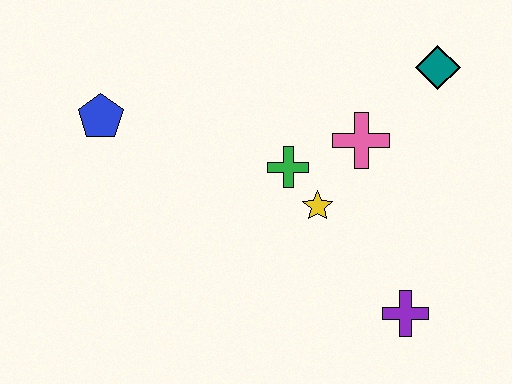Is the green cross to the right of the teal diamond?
No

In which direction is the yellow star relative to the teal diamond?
The yellow star is below the teal diamond.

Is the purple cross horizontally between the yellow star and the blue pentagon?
No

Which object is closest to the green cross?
The yellow star is closest to the green cross.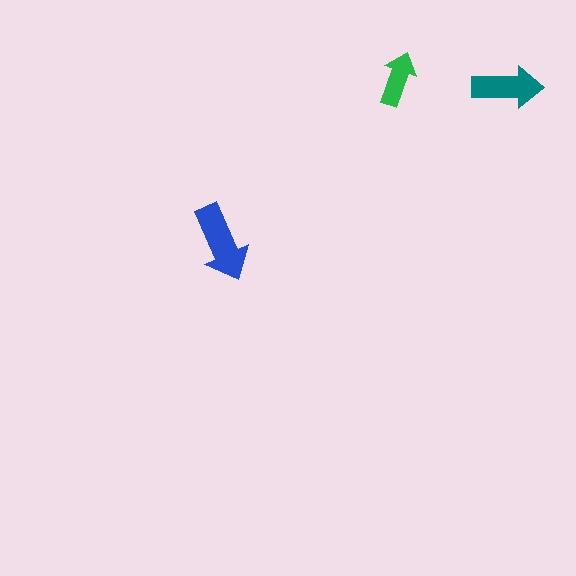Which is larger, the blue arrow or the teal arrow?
The blue one.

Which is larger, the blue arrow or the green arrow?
The blue one.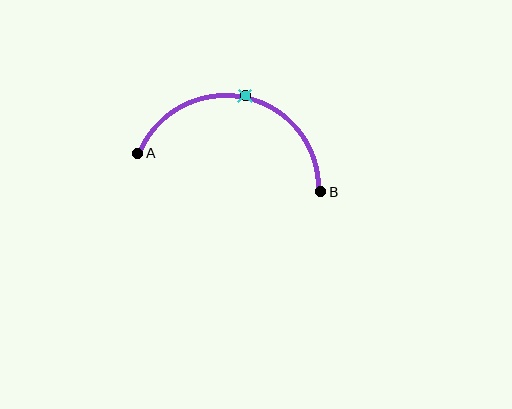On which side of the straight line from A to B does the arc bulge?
The arc bulges above the straight line connecting A and B.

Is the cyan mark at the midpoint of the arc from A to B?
Yes. The cyan mark lies on the arc at equal arc-length from both A and B — it is the arc midpoint.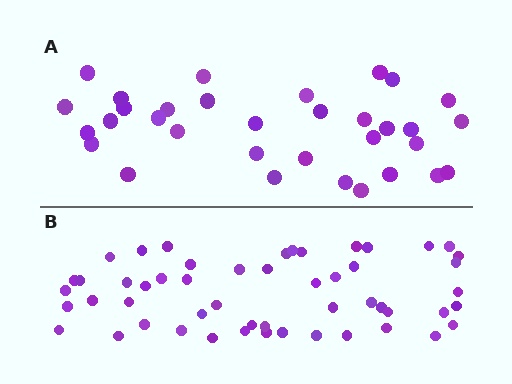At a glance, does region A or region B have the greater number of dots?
Region B (the bottom region) has more dots.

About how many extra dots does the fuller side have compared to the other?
Region B has approximately 20 more dots than region A.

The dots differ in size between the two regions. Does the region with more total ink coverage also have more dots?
No. Region A has more total ink coverage because its dots are larger, but region B actually contains more individual dots. Total area can be misleading — the number of items is what matters here.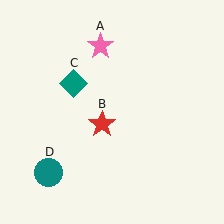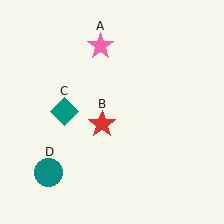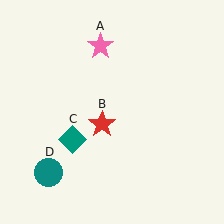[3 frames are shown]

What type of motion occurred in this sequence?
The teal diamond (object C) rotated counterclockwise around the center of the scene.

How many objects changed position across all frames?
1 object changed position: teal diamond (object C).